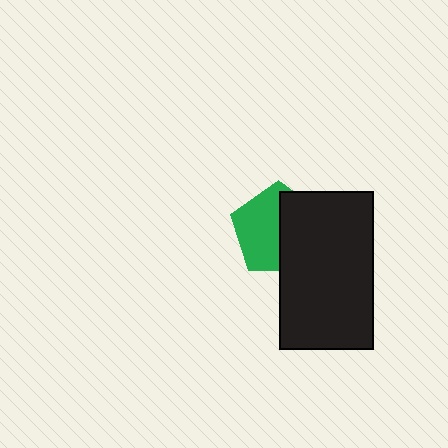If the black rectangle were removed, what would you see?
You would see the complete green pentagon.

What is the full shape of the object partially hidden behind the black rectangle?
The partially hidden object is a green pentagon.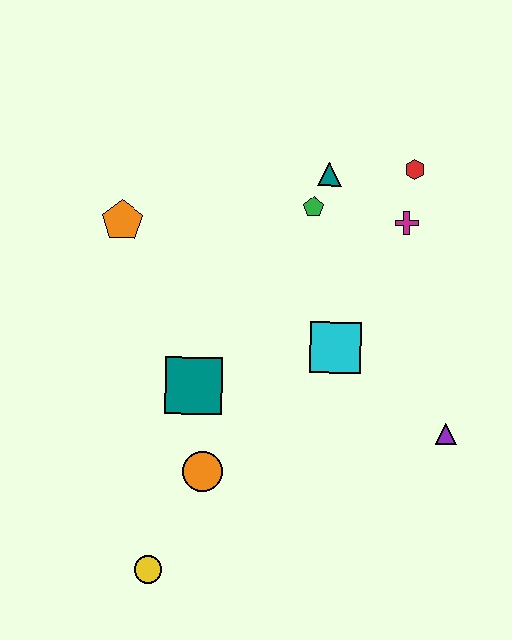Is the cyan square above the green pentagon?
No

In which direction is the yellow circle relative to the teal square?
The yellow circle is below the teal square.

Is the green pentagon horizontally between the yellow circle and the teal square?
No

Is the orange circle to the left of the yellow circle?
No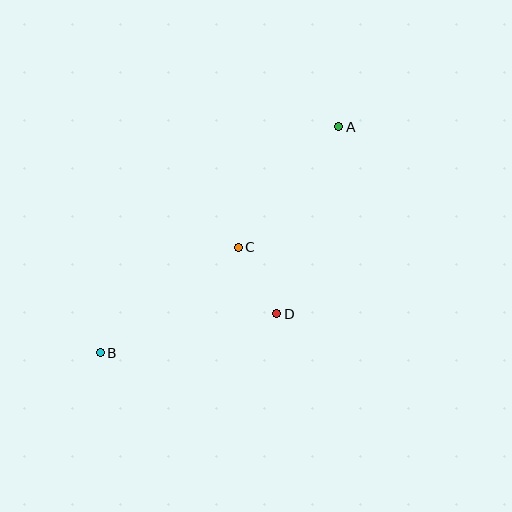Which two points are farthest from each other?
Points A and B are farthest from each other.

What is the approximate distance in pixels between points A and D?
The distance between A and D is approximately 197 pixels.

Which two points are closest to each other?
Points C and D are closest to each other.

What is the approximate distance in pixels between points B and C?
The distance between B and C is approximately 174 pixels.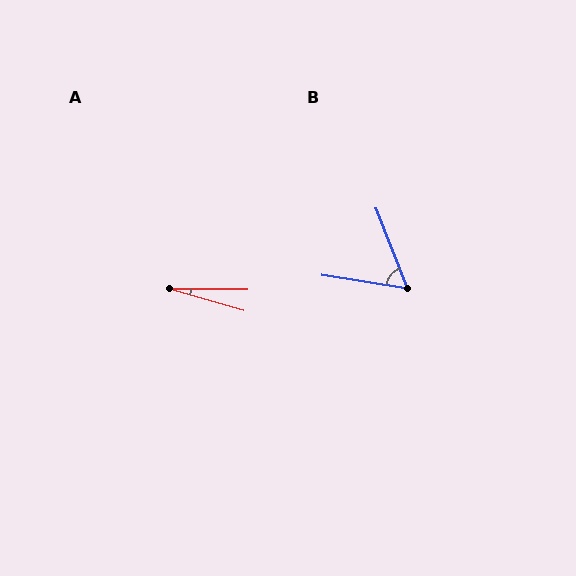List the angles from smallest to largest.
A (16°), B (59°).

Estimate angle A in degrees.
Approximately 16 degrees.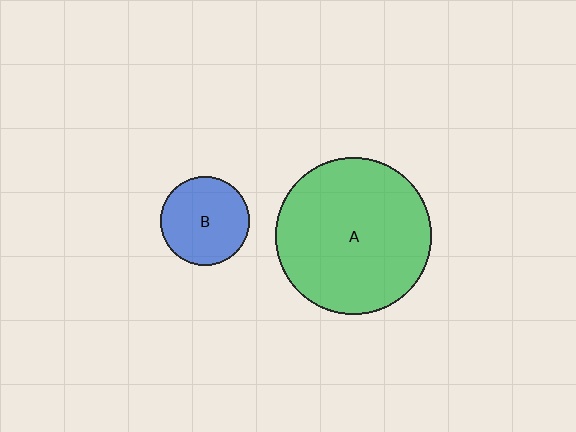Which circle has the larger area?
Circle A (green).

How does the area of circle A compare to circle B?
Approximately 3.1 times.